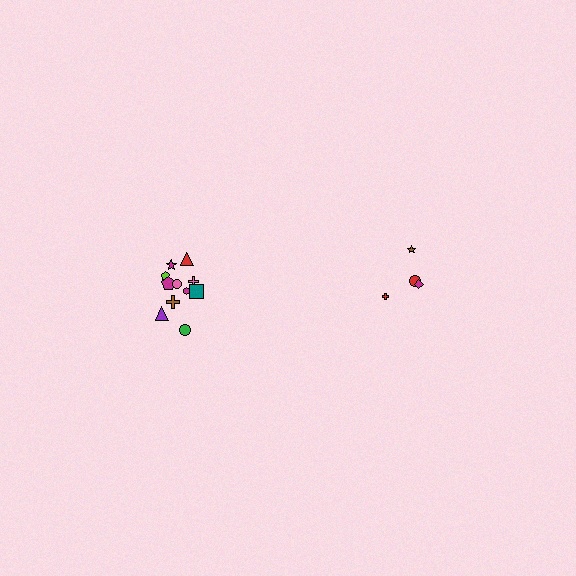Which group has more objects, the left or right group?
The left group.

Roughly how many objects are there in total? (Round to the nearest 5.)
Roughly 15 objects in total.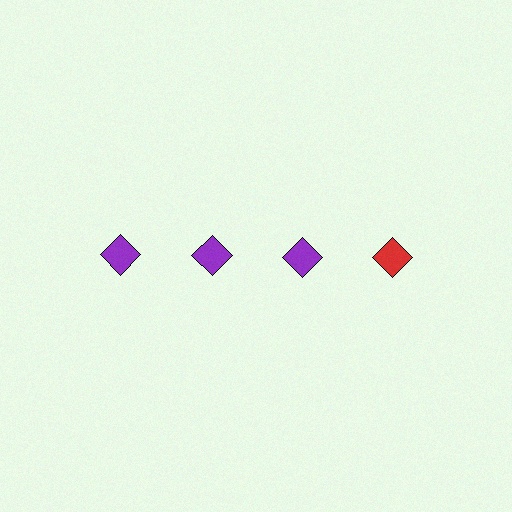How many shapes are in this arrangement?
There are 4 shapes arranged in a grid pattern.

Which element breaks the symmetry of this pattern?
The red diamond in the top row, second from right column breaks the symmetry. All other shapes are purple diamonds.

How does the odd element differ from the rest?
It has a different color: red instead of purple.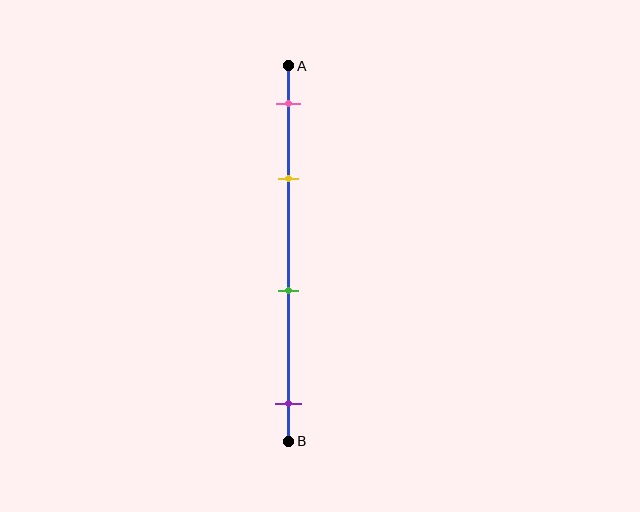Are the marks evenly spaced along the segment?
No, the marks are not evenly spaced.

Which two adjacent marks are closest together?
The pink and yellow marks are the closest adjacent pair.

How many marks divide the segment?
There are 4 marks dividing the segment.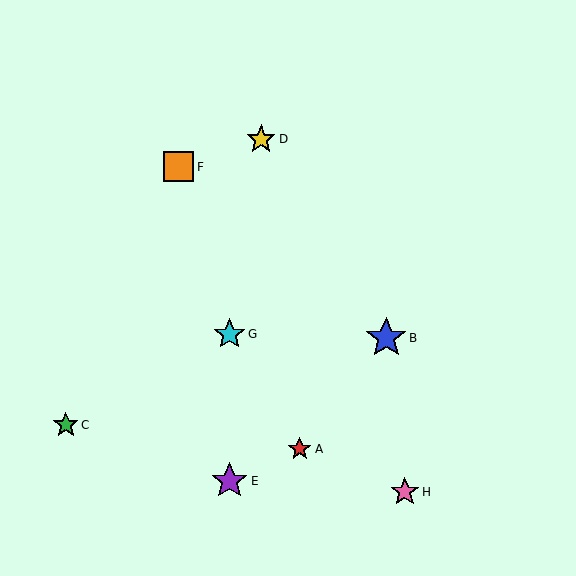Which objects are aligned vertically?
Objects E, G are aligned vertically.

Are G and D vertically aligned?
No, G is at x≈230 and D is at x≈261.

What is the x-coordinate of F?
Object F is at x≈179.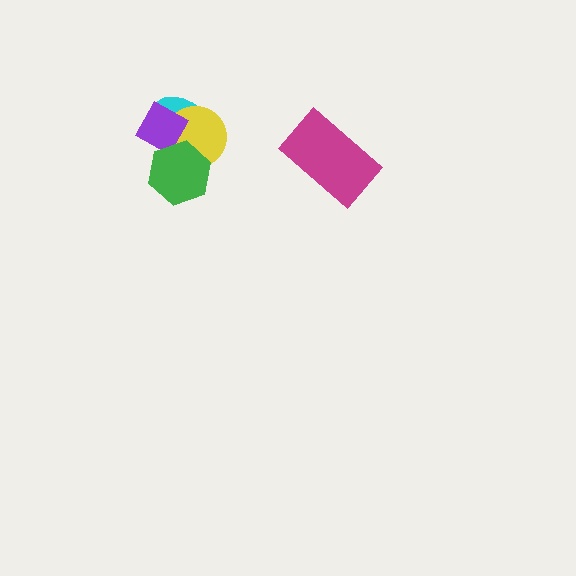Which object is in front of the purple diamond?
The green hexagon is in front of the purple diamond.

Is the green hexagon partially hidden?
No, no other shape covers it.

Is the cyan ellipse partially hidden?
Yes, it is partially covered by another shape.